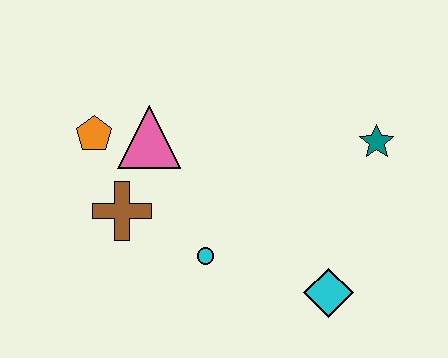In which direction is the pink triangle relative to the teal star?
The pink triangle is to the left of the teal star.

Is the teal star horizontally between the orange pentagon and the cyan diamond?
No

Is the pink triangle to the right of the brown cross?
Yes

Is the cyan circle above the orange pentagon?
No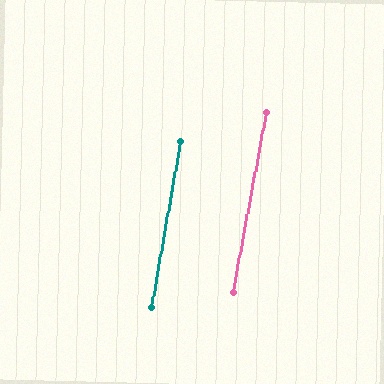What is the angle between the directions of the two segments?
Approximately 0 degrees.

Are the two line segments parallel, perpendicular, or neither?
Parallel — their directions differ by only 0.4°.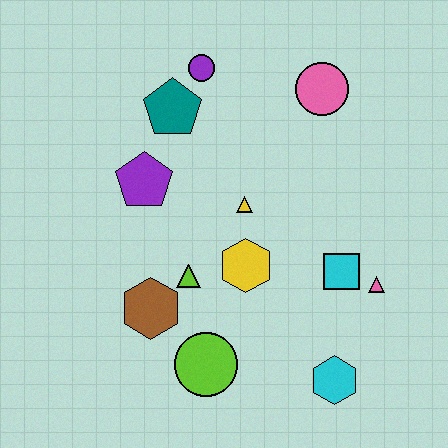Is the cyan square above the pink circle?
No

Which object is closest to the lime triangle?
The brown hexagon is closest to the lime triangle.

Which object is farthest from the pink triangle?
The purple circle is farthest from the pink triangle.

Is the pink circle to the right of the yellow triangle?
Yes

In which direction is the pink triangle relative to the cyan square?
The pink triangle is to the right of the cyan square.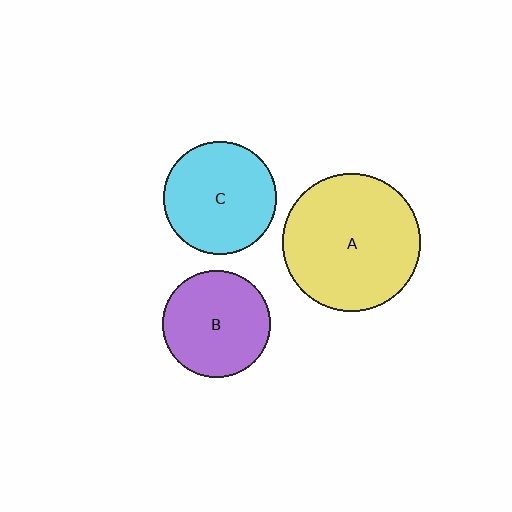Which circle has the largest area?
Circle A (yellow).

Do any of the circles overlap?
No, none of the circles overlap.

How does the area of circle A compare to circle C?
Approximately 1.5 times.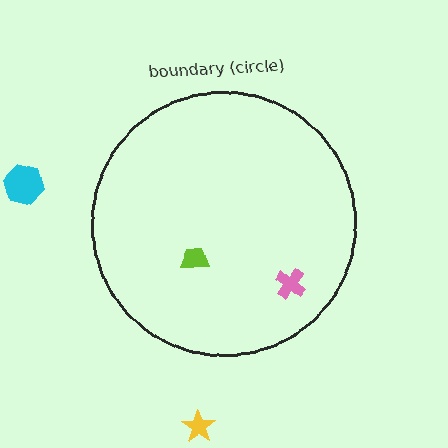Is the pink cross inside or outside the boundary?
Inside.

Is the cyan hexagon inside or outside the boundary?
Outside.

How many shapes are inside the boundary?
2 inside, 2 outside.